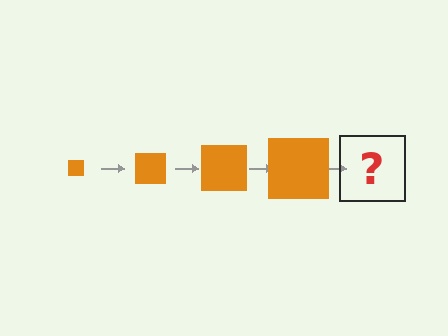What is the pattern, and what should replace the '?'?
The pattern is that the square gets progressively larger each step. The '?' should be an orange square, larger than the previous one.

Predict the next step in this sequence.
The next step is an orange square, larger than the previous one.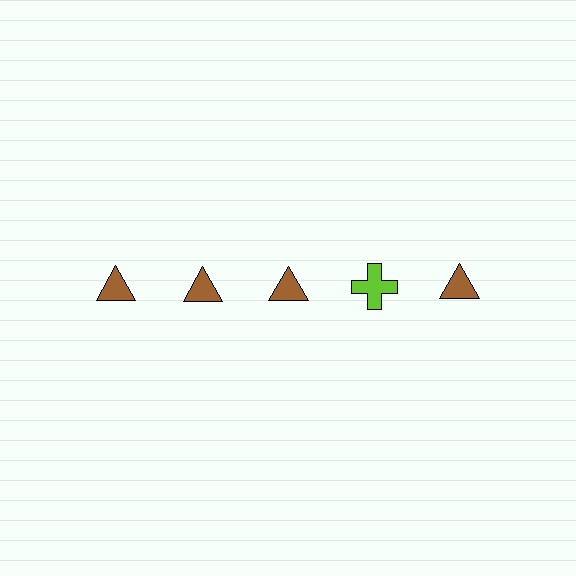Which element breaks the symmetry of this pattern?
The lime cross in the top row, second from right column breaks the symmetry. All other shapes are brown triangles.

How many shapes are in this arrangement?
There are 5 shapes arranged in a grid pattern.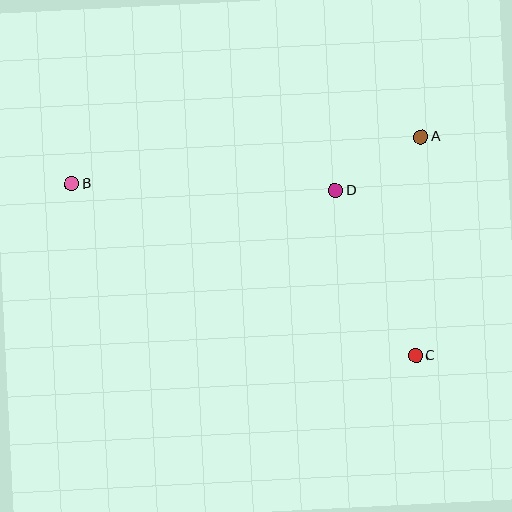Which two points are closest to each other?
Points A and D are closest to each other.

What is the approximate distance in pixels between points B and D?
The distance between B and D is approximately 264 pixels.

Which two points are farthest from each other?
Points B and C are farthest from each other.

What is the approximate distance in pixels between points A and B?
The distance between A and B is approximately 352 pixels.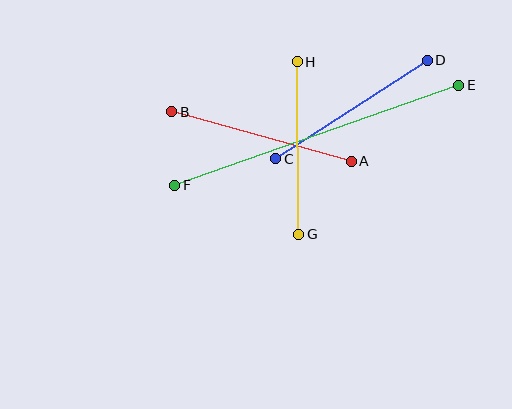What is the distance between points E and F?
The distance is approximately 301 pixels.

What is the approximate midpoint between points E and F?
The midpoint is at approximately (317, 135) pixels.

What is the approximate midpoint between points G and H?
The midpoint is at approximately (298, 148) pixels.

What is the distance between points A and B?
The distance is approximately 186 pixels.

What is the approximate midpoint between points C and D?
The midpoint is at approximately (352, 110) pixels.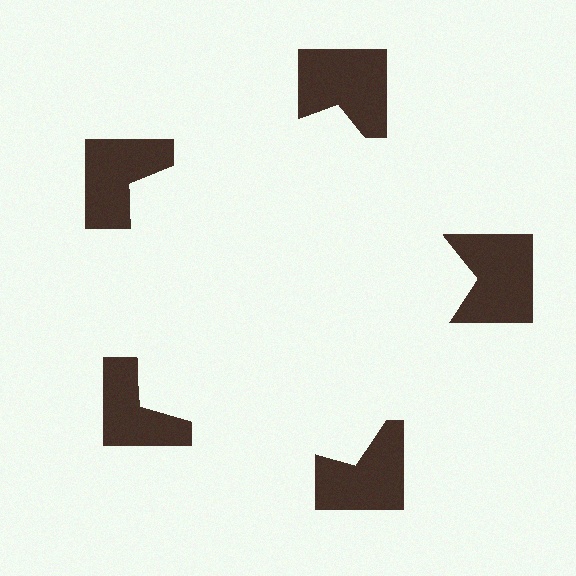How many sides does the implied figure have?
5 sides.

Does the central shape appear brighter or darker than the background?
It typically appears slightly brighter than the background, even though no actual brightness change is drawn.